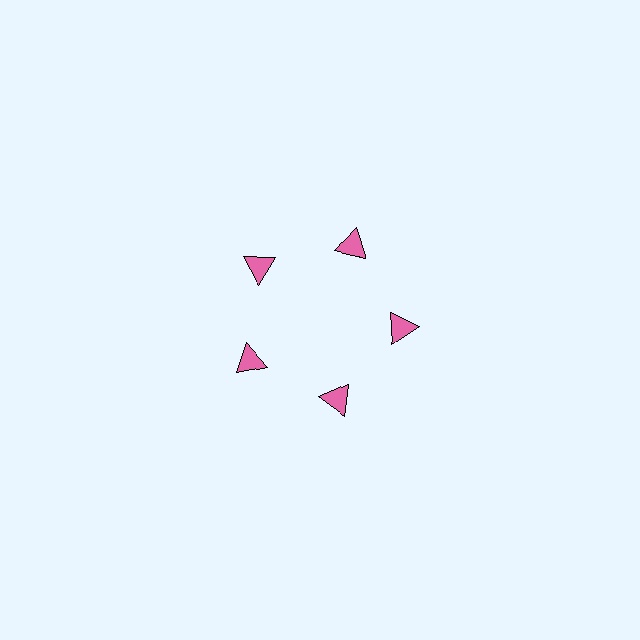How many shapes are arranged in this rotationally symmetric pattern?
There are 5 shapes, arranged in 5 groups of 1.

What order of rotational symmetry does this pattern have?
This pattern has 5-fold rotational symmetry.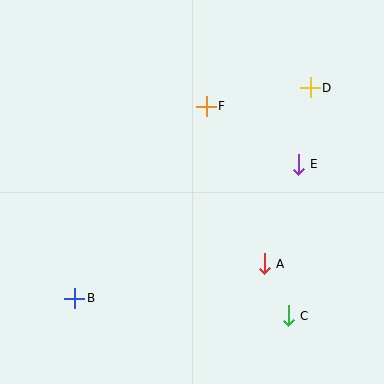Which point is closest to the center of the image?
Point F at (206, 106) is closest to the center.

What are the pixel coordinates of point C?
Point C is at (288, 316).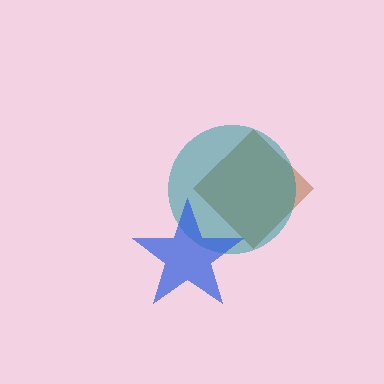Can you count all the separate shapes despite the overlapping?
Yes, there are 3 separate shapes.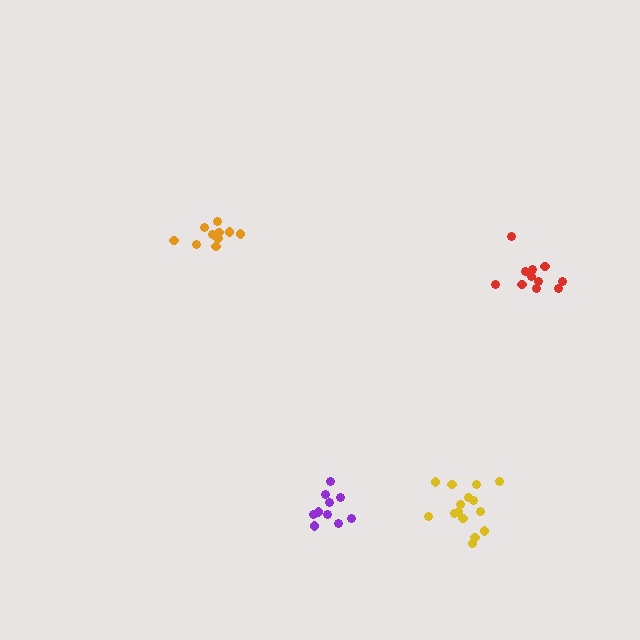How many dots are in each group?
Group 1: 15 dots, Group 2: 11 dots, Group 3: 10 dots, Group 4: 10 dots (46 total).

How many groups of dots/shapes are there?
There are 4 groups.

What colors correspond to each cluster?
The clusters are colored: yellow, red, purple, orange.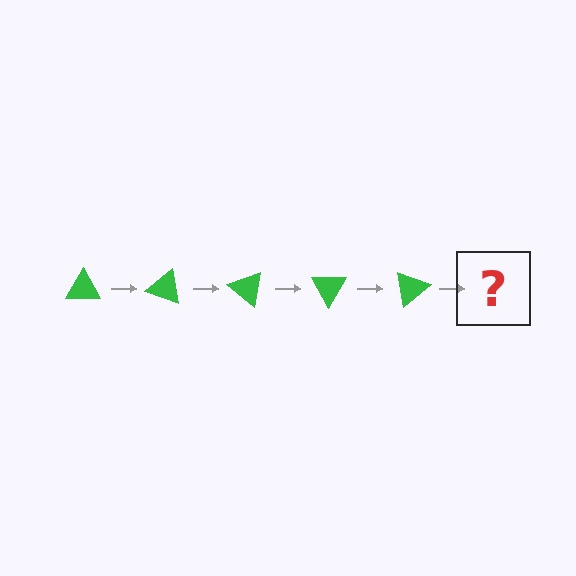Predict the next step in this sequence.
The next step is a green triangle rotated 100 degrees.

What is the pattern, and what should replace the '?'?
The pattern is that the triangle rotates 20 degrees each step. The '?' should be a green triangle rotated 100 degrees.